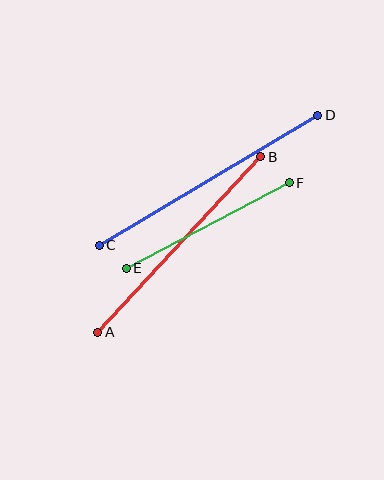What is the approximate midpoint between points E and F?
The midpoint is at approximately (208, 225) pixels.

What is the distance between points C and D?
The distance is approximately 254 pixels.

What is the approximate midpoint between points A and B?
The midpoint is at approximately (179, 244) pixels.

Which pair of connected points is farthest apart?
Points C and D are farthest apart.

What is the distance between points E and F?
The distance is approximately 184 pixels.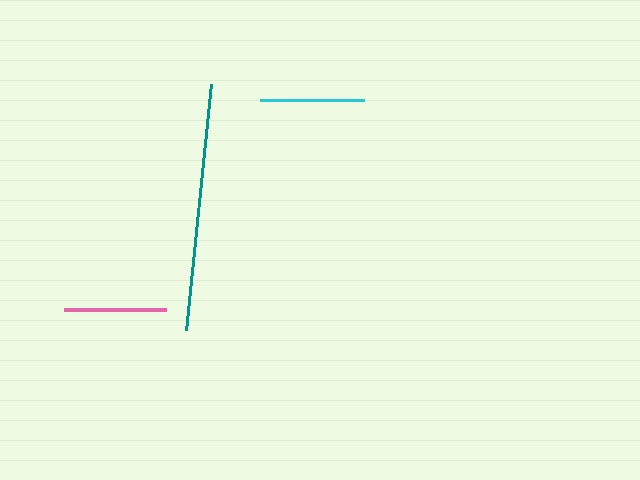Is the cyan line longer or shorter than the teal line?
The teal line is longer than the cyan line.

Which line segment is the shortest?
The pink line is the shortest at approximately 102 pixels.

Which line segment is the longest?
The teal line is the longest at approximately 247 pixels.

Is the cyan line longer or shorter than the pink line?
The cyan line is longer than the pink line.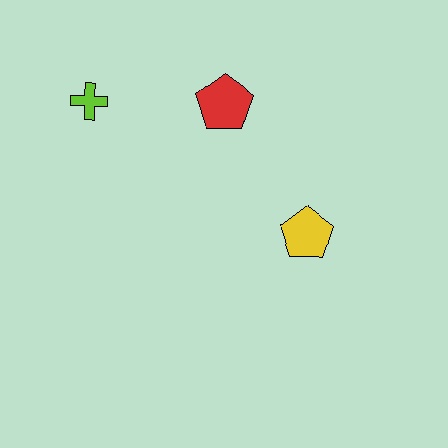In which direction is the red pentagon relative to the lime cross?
The red pentagon is to the right of the lime cross.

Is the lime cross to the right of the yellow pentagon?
No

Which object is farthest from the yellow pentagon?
The lime cross is farthest from the yellow pentagon.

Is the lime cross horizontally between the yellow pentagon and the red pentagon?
No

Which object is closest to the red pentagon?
The lime cross is closest to the red pentagon.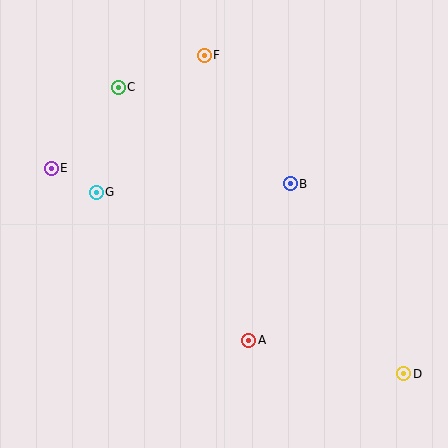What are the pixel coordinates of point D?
Point D is at (404, 374).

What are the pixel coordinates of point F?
Point F is at (204, 55).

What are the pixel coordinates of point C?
Point C is at (118, 87).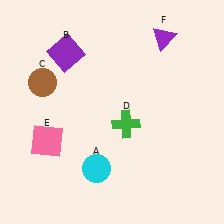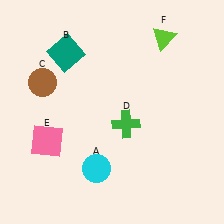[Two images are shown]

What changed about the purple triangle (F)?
In Image 1, F is purple. In Image 2, it changed to lime.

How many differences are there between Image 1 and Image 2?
There are 2 differences between the two images.